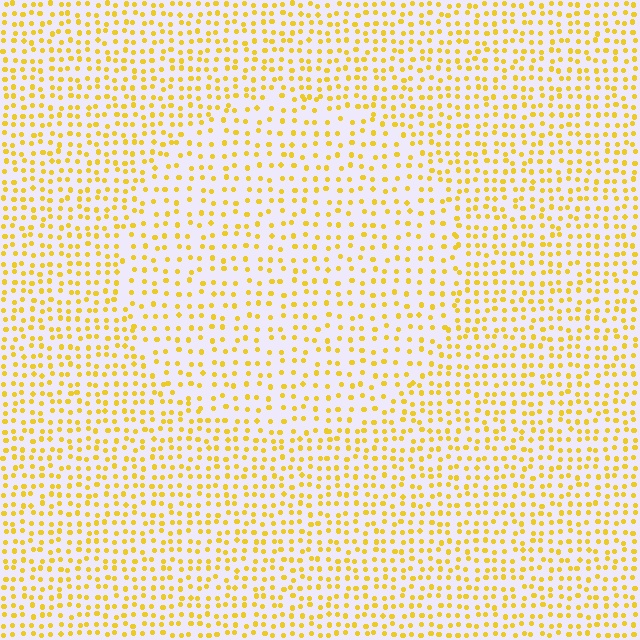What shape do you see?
I see a circle.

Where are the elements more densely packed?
The elements are more densely packed outside the circle boundary.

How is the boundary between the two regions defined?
The boundary is defined by a change in element density (approximately 1.5x ratio). All elements are the same color, size, and shape.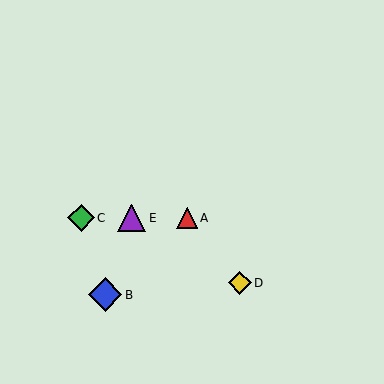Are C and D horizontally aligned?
No, C is at y≈218 and D is at y≈283.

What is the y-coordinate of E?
Object E is at y≈218.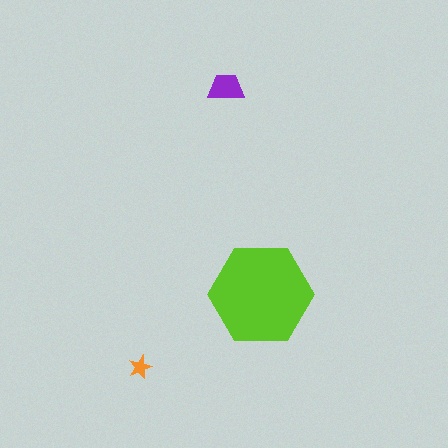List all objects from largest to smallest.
The lime hexagon, the purple trapezoid, the orange star.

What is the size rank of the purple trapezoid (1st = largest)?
2nd.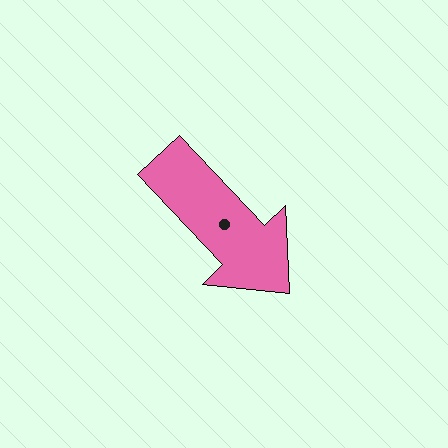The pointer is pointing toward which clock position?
Roughly 5 o'clock.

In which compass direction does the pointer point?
Southeast.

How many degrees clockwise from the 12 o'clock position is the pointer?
Approximately 137 degrees.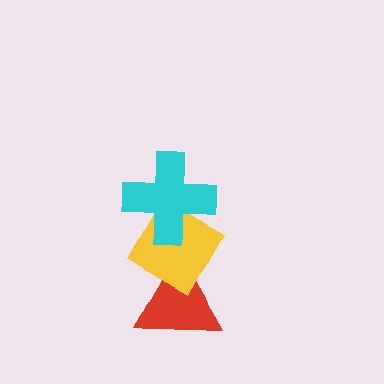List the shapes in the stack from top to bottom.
From top to bottom: the cyan cross, the yellow diamond, the red triangle.